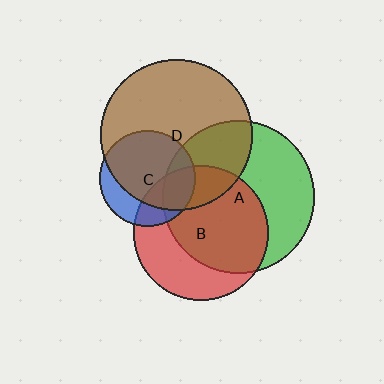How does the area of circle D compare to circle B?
Approximately 1.3 times.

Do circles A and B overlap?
Yes.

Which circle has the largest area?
Circle A (green).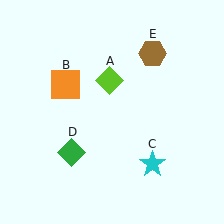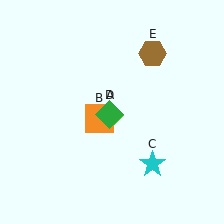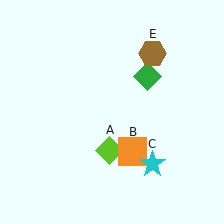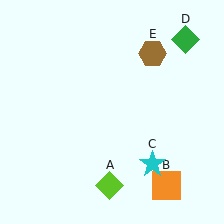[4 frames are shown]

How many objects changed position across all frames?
3 objects changed position: lime diamond (object A), orange square (object B), green diamond (object D).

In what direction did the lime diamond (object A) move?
The lime diamond (object A) moved down.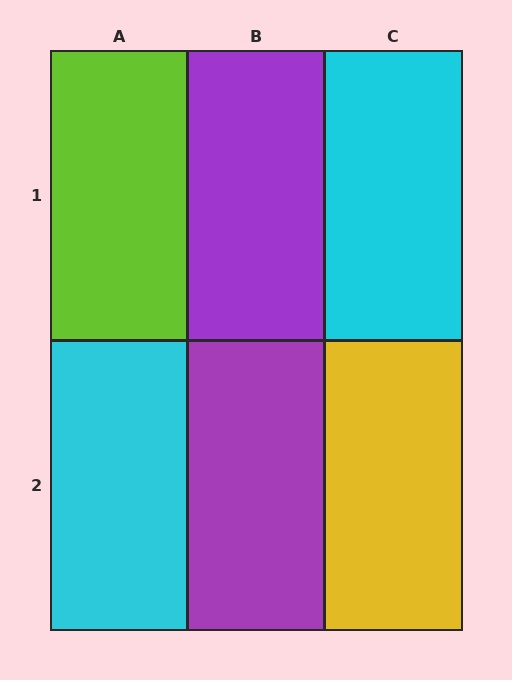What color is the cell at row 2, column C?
Yellow.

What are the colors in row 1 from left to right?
Lime, purple, cyan.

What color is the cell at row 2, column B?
Purple.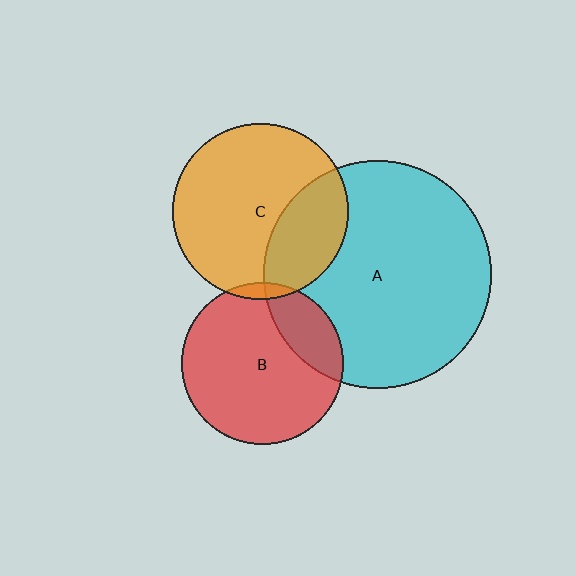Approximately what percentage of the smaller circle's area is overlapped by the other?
Approximately 5%.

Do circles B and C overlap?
Yes.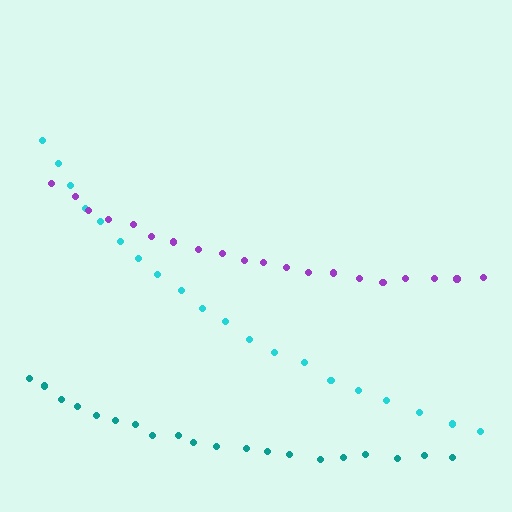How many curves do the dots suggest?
There are 3 distinct paths.